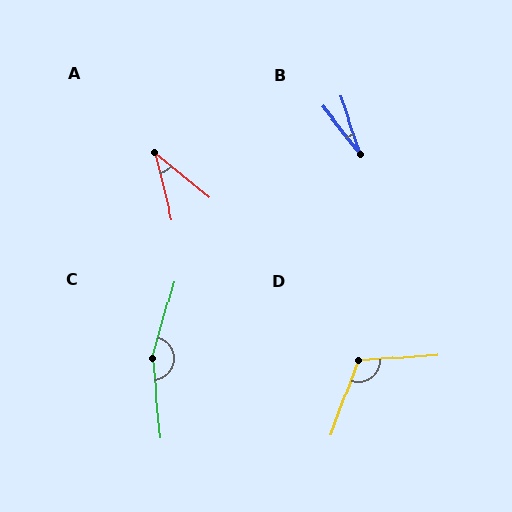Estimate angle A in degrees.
Approximately 36 degrees.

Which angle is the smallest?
B, at approximately 19 degrees.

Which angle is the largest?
C, at approximately 159 degrees.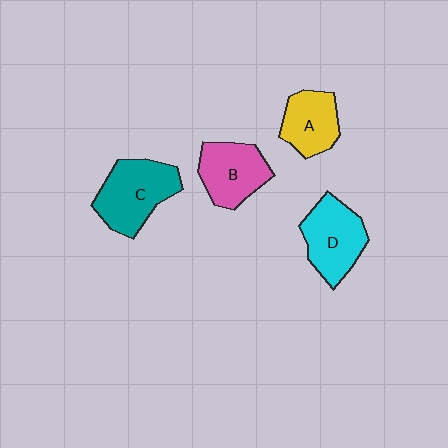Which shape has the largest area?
Shape C (teal).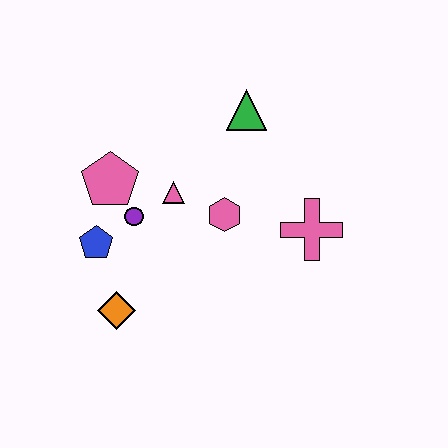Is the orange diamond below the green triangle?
Yes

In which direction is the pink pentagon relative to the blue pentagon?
The pink pentagon is above the blue pentagon.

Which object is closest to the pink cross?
The pink hexagon is closest to the pink cross.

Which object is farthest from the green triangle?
The orange diamond is farthest from the green triangle.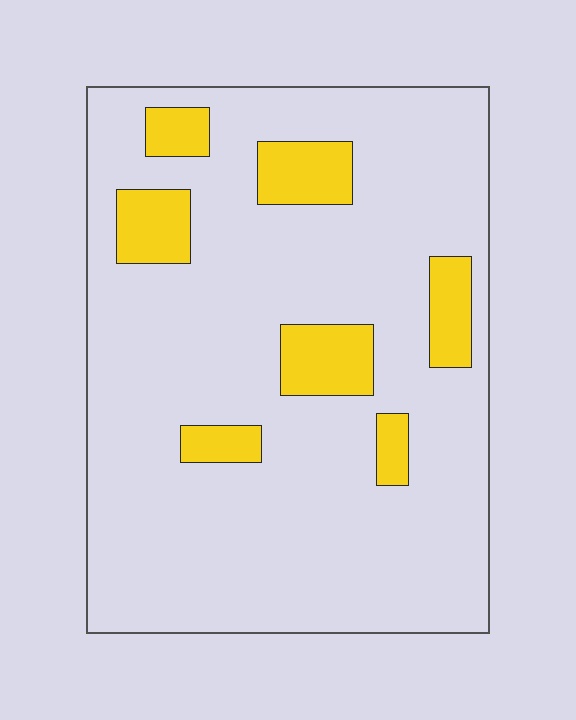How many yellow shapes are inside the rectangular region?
7.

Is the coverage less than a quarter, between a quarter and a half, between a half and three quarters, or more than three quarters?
Less than a quarter.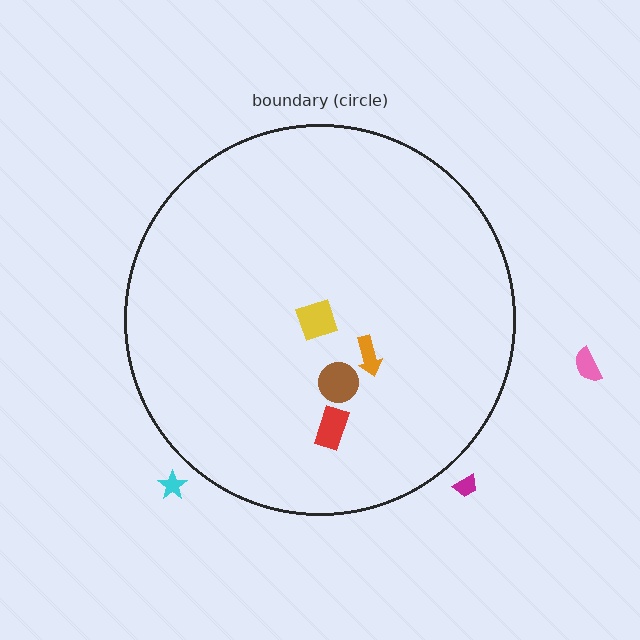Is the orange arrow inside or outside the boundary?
Inside.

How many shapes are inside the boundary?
4 inside, 3 outside.